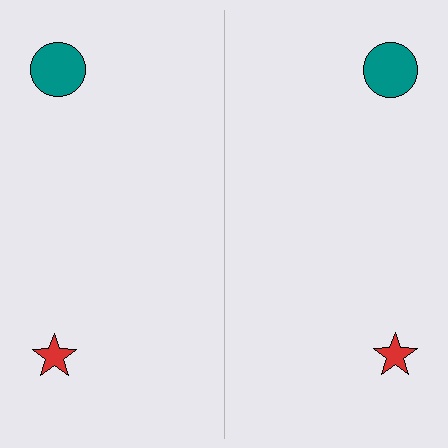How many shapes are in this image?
There are 4 shapes in this image.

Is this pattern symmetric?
Yes, this pattern has bilateral (reflection) symmetry.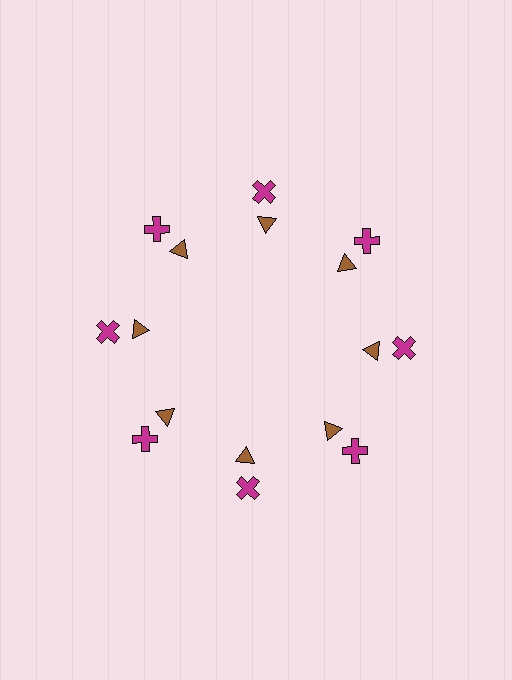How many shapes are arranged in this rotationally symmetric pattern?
There are 16 shapes, arranged in 8 groups of 2.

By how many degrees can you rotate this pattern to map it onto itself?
The pattern maps onto itself every 45 degrees of rotation.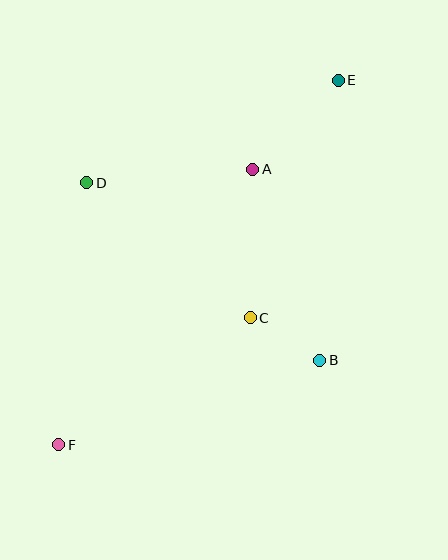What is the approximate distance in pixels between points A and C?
The distance between A and C is approximately 148 pixels.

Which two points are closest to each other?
Points B and C are closest to each other.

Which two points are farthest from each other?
Points E and F are farthest from each other.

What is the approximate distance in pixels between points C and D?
The distance between C and D is approximately 212 pixels.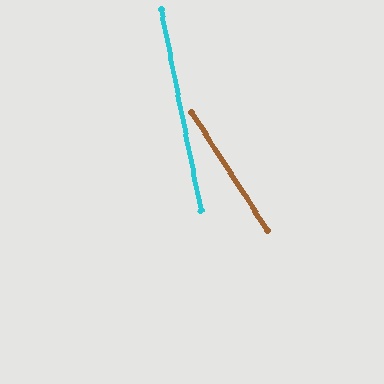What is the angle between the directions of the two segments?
Approximately 22 degrees.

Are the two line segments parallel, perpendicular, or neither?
Neither parallel nor perpendicular — they differ by about 22°.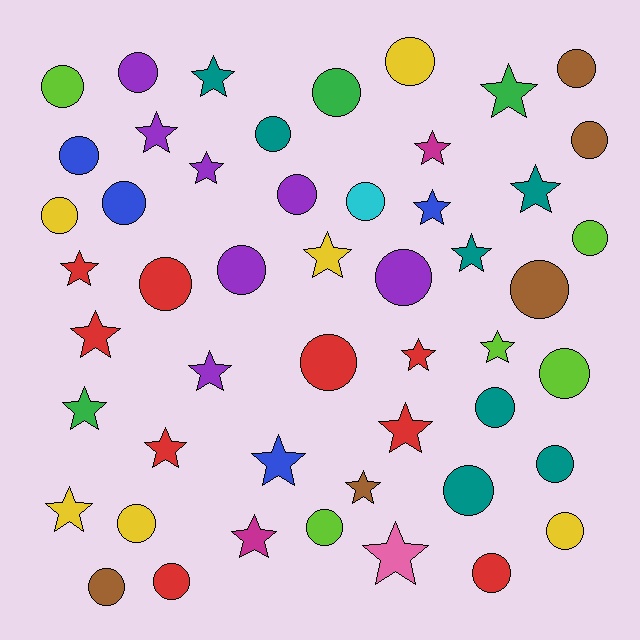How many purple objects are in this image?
There are 7 purple objects.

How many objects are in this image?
There are 50 objects.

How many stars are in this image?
There are 22 stars.